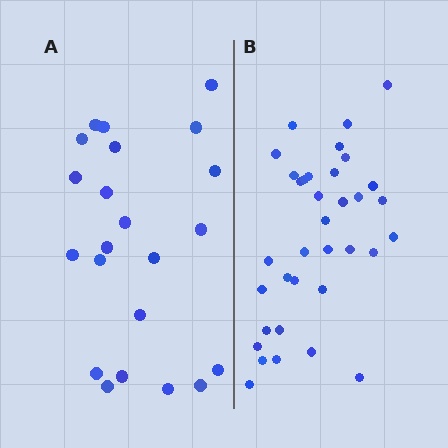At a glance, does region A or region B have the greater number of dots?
Region B (the right region) has more dots.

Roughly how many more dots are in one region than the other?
Region B has approximately 15 more dots than region A.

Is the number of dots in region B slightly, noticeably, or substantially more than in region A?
Region B has substantially more. The ratio is roughly 1.6 to 1.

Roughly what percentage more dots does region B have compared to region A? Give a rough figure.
About 60% more.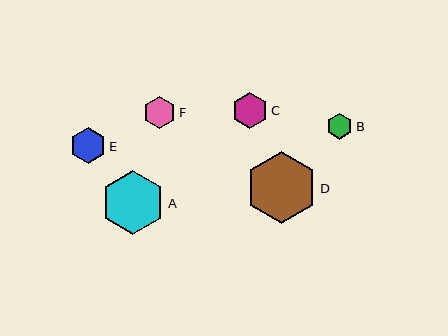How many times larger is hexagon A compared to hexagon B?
Hexagon A is approximately 2.5 times the size of hexagon B.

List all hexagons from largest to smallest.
From largest to smallest: D, A, E, C, F, B.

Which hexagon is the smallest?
Hexagon B is the smallest with a size of approximately 26 pixels.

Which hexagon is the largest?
Hexagon D is the largest with a size of approximately 72 pixels.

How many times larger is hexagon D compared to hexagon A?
Hexagon D is approximately 1.1 times the size of hexagon A.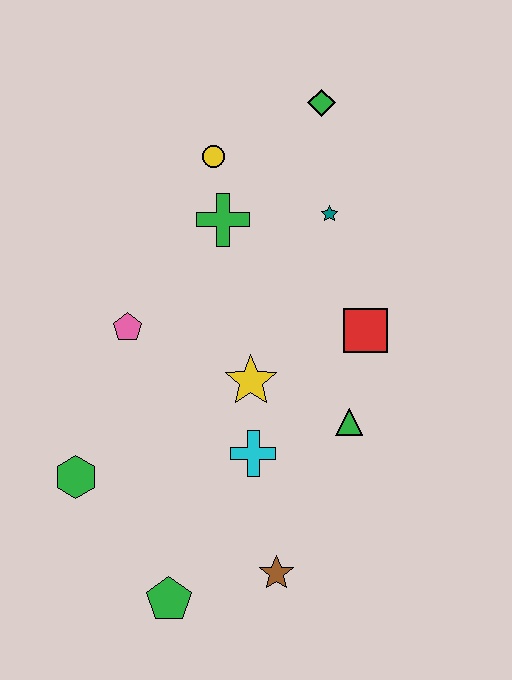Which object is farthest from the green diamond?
The green pentagon is farthest from the green diamond.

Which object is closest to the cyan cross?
The yellow star is closest to the cyan cross.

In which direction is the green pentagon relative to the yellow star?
The green pentagon is below the yellow star.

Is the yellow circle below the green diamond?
Yes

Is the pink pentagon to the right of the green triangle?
No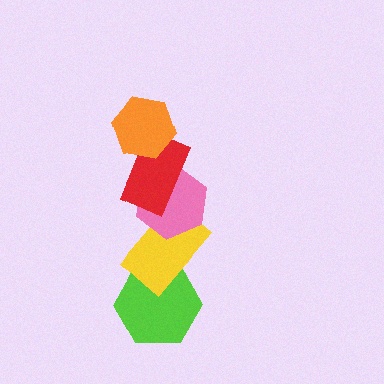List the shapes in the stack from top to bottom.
From top to bottom: the orange hexagon, the red rectangle, the pink hexagon, the yellow rectangle, the lime hexagon.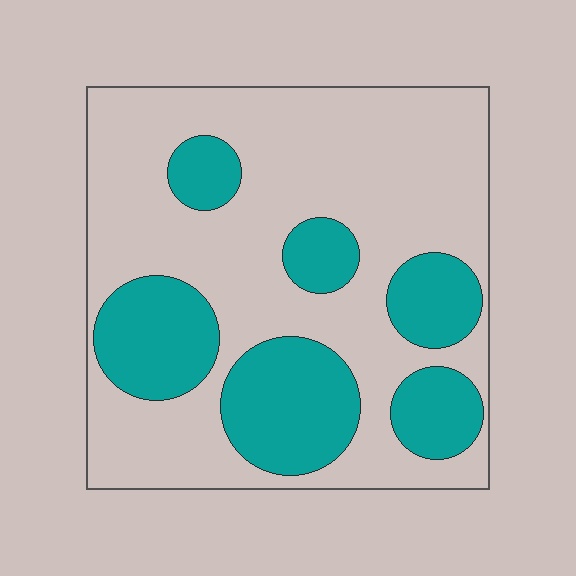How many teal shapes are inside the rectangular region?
6.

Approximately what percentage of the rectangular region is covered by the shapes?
Approximately 30%.